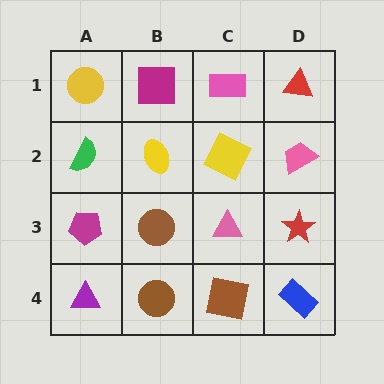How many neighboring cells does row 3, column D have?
3.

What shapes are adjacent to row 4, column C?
A pink triangle (row 3, column C), a brown circle (row 4, column B), a blue rectangle (row 4, column D).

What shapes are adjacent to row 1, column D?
A pink trapezoid (row 2, column D), a pink rectangle (row 1, column C).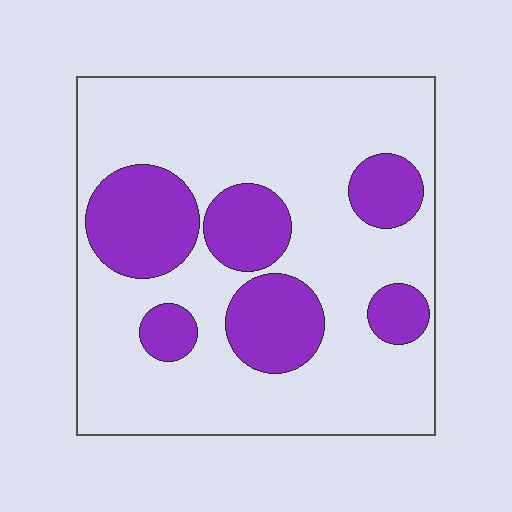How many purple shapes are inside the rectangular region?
6.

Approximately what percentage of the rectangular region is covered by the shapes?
Approximately 25%.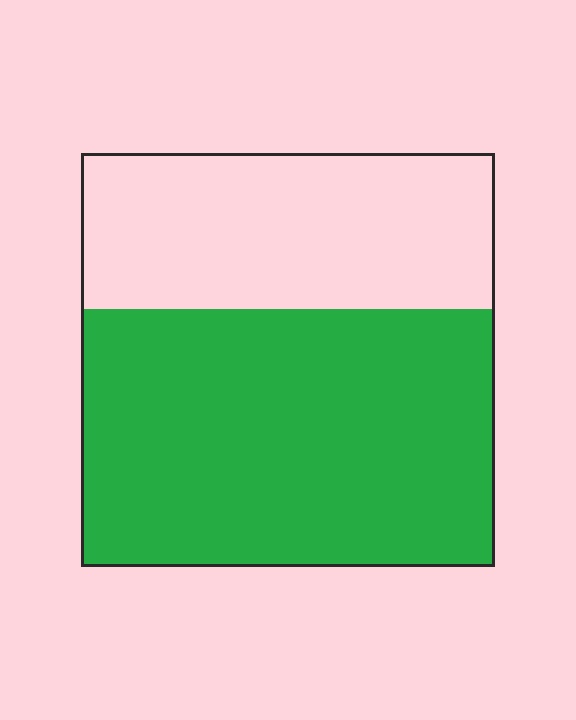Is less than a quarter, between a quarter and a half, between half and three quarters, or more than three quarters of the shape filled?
Between half and three quarters.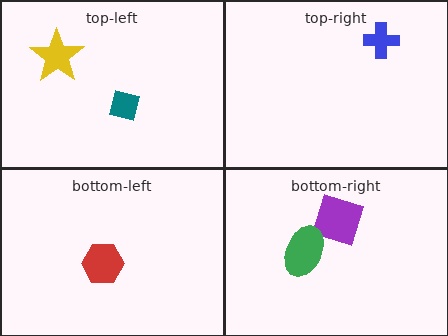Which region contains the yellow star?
The top-left region.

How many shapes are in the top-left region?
2.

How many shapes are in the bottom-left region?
1.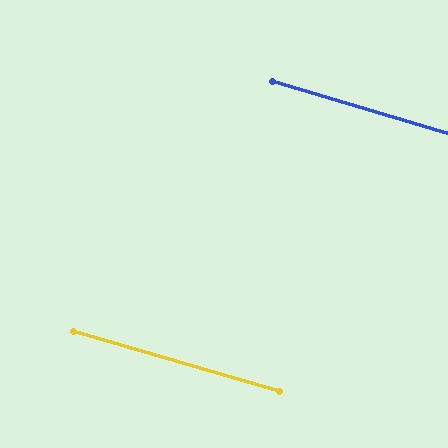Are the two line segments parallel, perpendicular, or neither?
Parallel — their directions differ by only 0.3°.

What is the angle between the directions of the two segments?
Approximately 0 degrees.